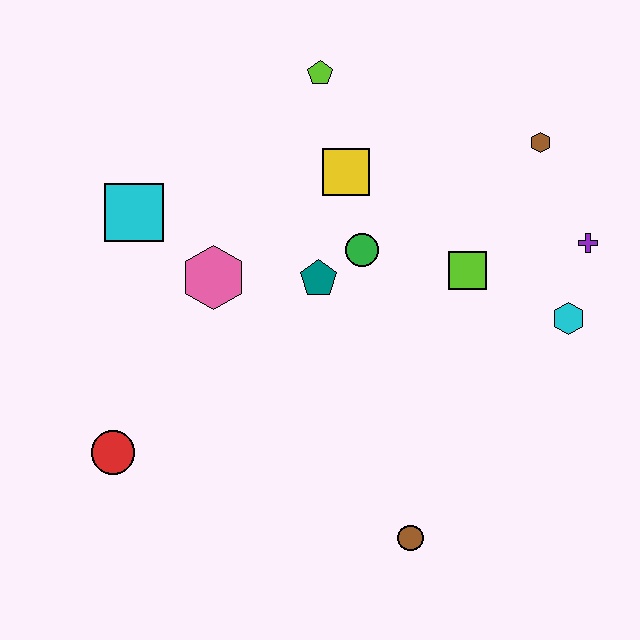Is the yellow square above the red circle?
Yes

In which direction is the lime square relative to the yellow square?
The lime square is to the right of the yellow square.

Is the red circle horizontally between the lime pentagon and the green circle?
No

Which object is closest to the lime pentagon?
The yellow square is closest to the lime pentagon.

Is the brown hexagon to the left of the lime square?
No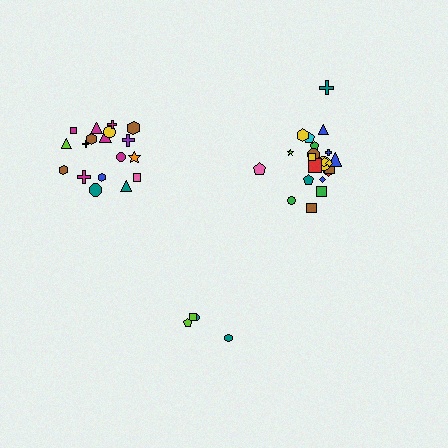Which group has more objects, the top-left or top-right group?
The top-right group.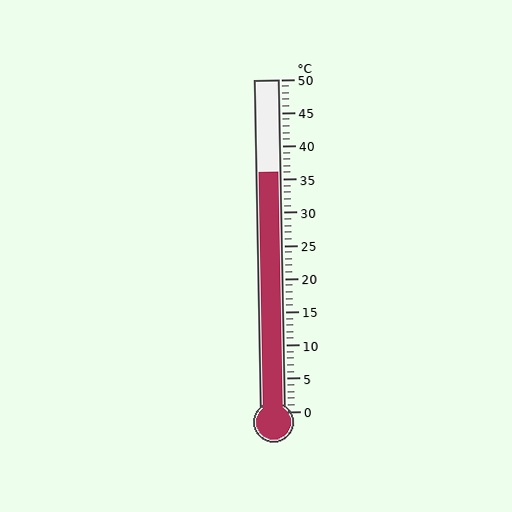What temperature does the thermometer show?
The thermometer shows approximately 36°C.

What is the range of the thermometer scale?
The thermometer scale ranges from 0°C to 50°C.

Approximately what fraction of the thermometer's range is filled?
The thermometer is filled to approximately 70% of its range.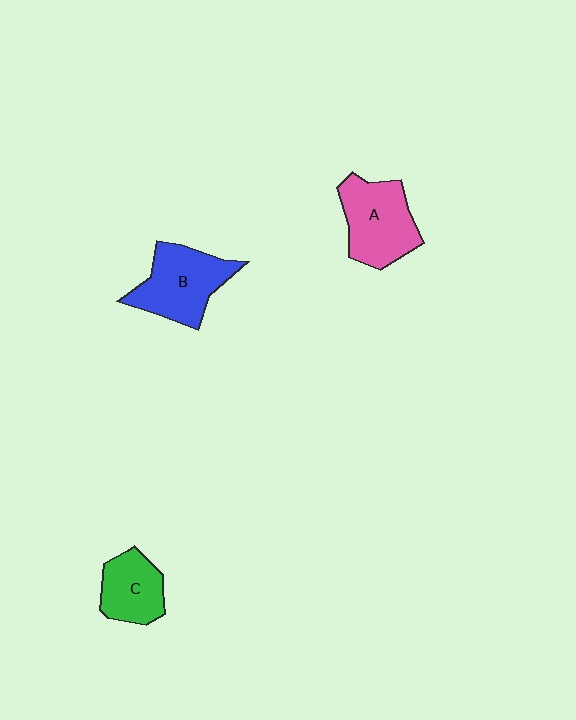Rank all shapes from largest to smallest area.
From largest to smallest: B (blue), A (pink), C (green).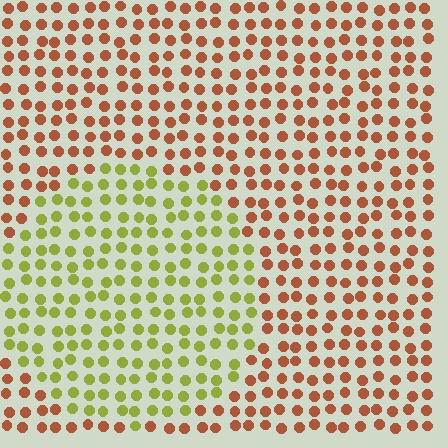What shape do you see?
I see a circle.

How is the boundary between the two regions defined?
The boundary is defined purely by a slight shift in hue (about 62 degrees). Spacing, size, and orientation are identical on both sides.